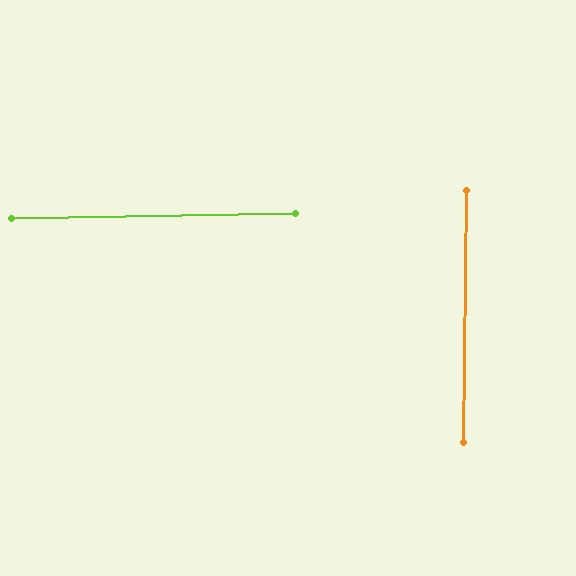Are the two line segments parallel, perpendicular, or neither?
Perpendicular — they meet at approximately 89°.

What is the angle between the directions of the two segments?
Approximately 89 degrees.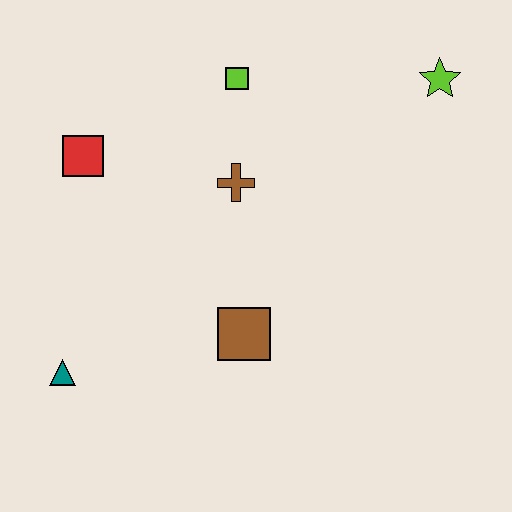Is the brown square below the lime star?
Yes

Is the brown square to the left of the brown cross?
No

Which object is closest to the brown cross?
The lime square is closest to the brown cross.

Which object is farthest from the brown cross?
The teal triangle is farthest from the brown cross.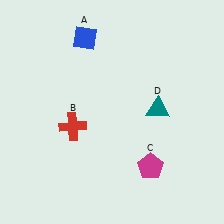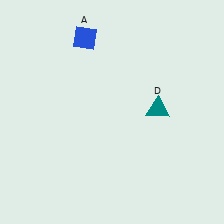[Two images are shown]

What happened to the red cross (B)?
The red cross (B) was removed in Image 2. It was in the bottom-left area of Image 1.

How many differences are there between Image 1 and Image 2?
There are 2 differences between the two images.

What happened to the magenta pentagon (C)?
The magenta pentagon (C) was removed in Image 2. It was in the bottom-right area of Image 1.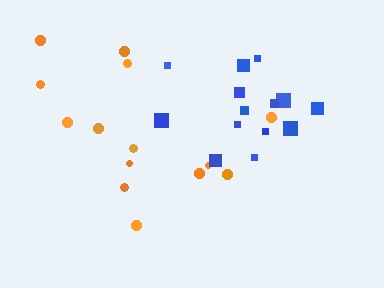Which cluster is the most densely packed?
Blue.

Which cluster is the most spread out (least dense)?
Orange.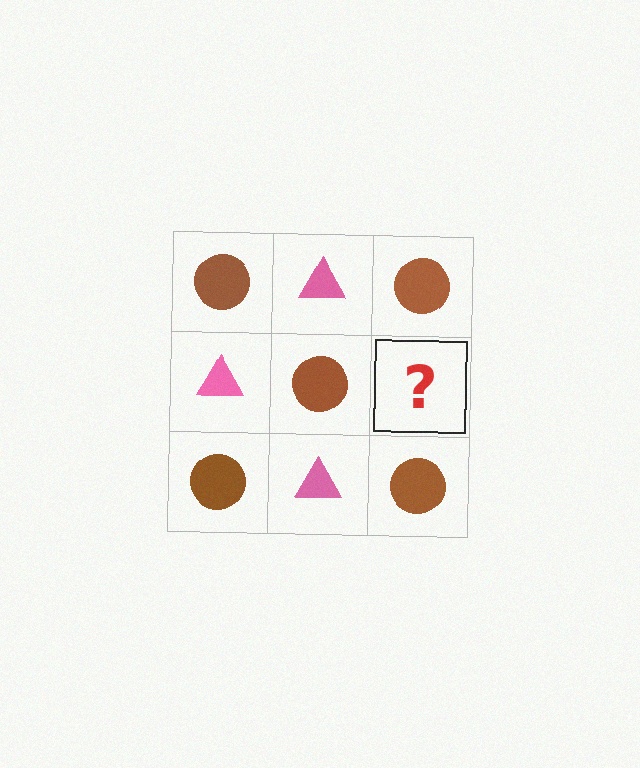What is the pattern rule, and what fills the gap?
The rule is that it alternates brown circle and pink triangle in a checkerboard pattern. The gap should be filled with a pink triangle.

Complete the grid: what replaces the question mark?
The question mark should be replaced with a pink triangle.